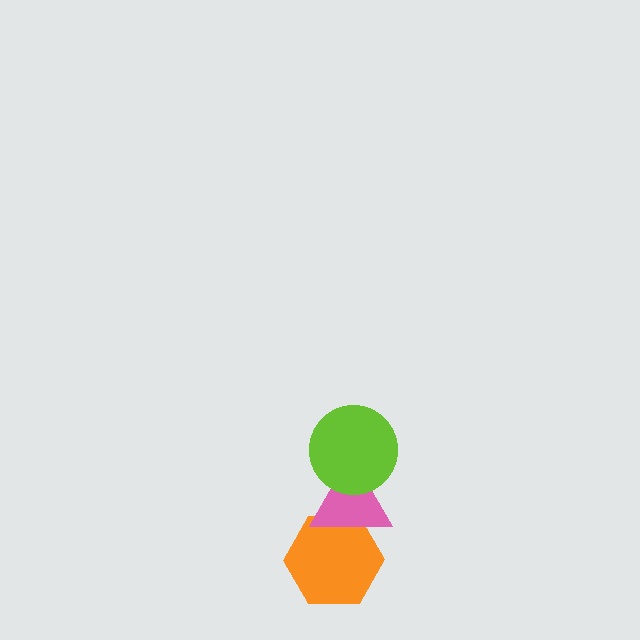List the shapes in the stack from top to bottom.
From top to bottom: the lime circle, the pink triangle, the orange hexagon.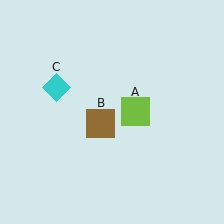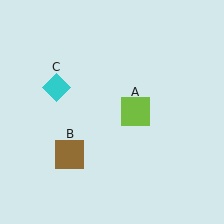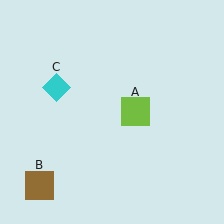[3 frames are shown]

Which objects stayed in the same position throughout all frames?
Lime square (object A) and cyan diamond (object C) remained stationary.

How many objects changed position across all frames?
1 object changed position: brown square (object B).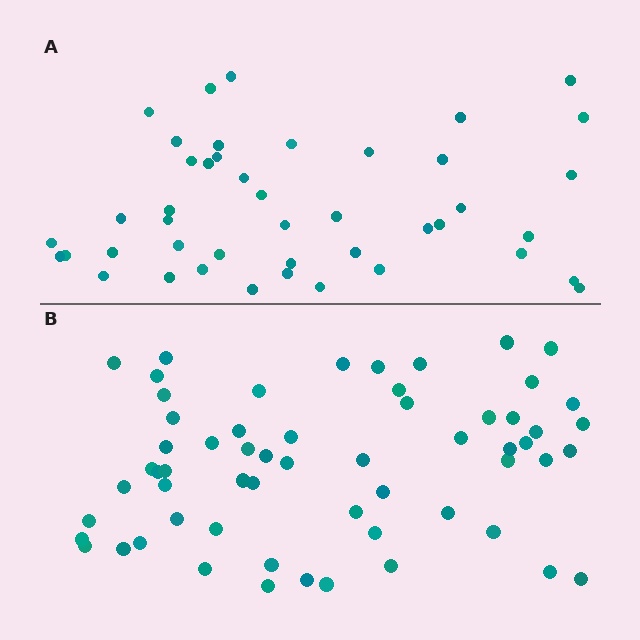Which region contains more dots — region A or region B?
Region B (the bottom region) has more dots.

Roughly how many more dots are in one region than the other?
Region B has approximately 15 more dots than region A.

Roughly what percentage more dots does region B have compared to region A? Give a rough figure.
About 35% more.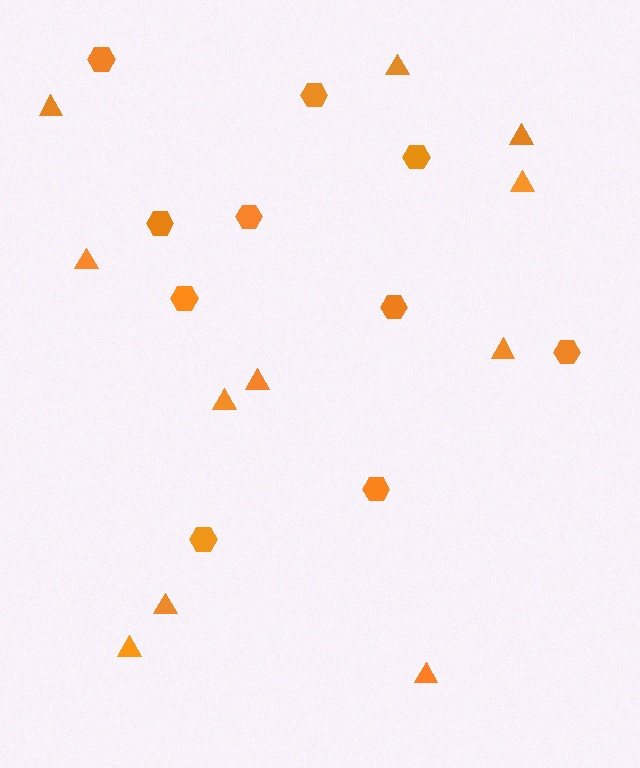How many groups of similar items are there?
There are 2 groups: one group of hexagons (10) and one group of triangles (11).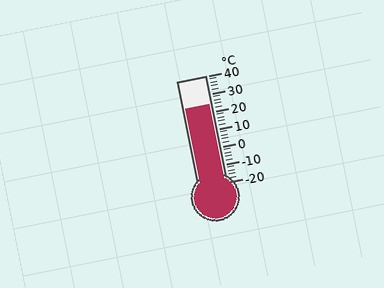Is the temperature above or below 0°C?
The temperature is above 0°C.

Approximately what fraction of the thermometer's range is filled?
The thermometer is filled to approximately 75% of its range.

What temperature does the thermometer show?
The thermometer shows approximately 24°C.